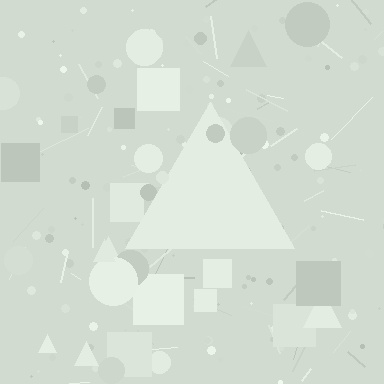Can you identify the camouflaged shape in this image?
The camouflaged shape is a triangle.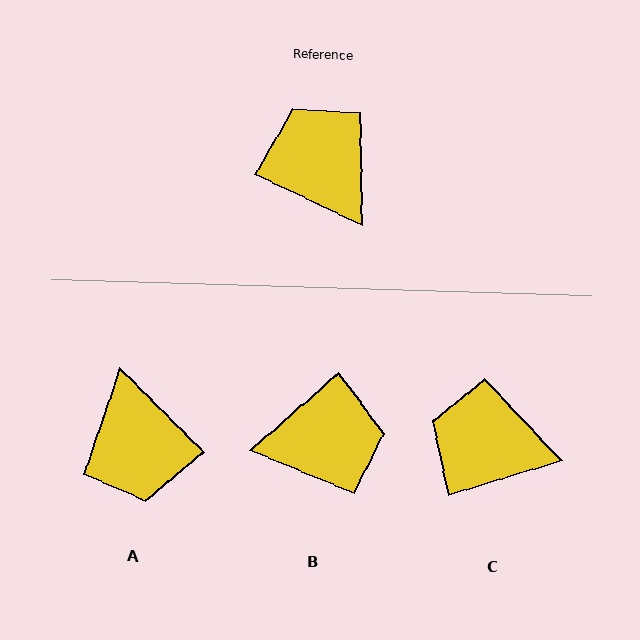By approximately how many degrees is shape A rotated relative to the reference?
Approximately 160 degrees counter-clockwise.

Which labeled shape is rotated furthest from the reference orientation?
A, about 160 degrees away.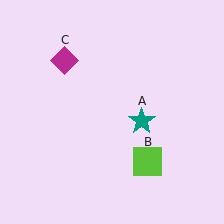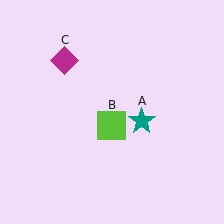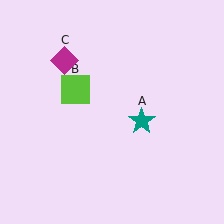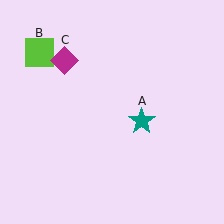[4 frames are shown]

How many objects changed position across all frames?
1 object changed position: lime square (object B).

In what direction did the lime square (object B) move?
The lime square (object B) moved up and to the left.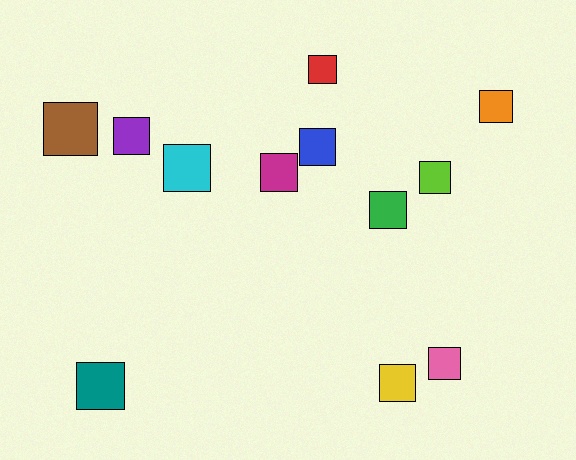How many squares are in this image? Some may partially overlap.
There are 12 squares.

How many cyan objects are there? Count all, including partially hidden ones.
There is 1 cyan object.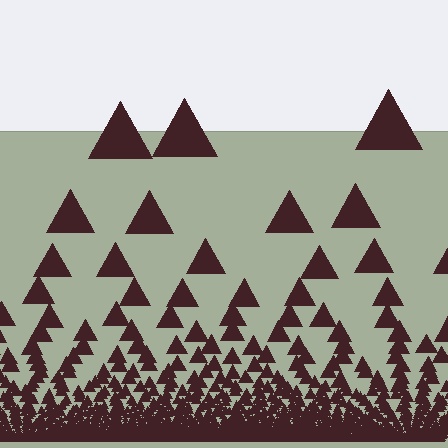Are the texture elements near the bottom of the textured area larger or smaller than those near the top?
Smaller. The gradient is inverted — elements near the bottom are smaller and denser.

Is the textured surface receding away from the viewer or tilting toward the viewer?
The surface appears to tilt toward the viewer. Texture elements get larger and sparser toward the top.